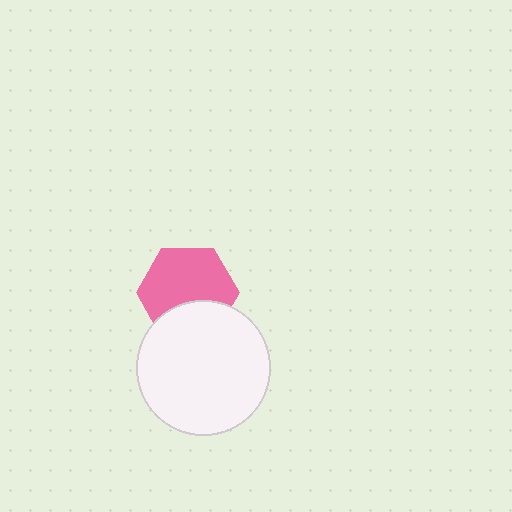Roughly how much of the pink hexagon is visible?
Most of it is visible (roughly 69%).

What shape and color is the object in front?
The object in front is a white circle.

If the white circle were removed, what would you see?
You would see the complete pink hexagon.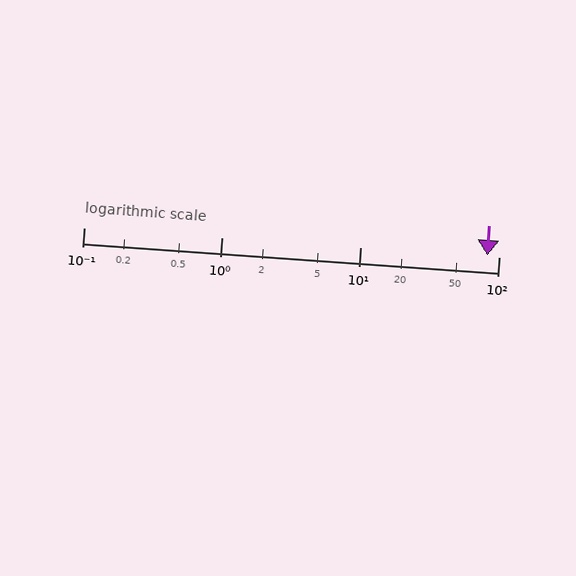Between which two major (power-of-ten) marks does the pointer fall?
The pointer is between 10 and 100.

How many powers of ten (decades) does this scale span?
The scale spans 3 decades, from 0.1 to 100.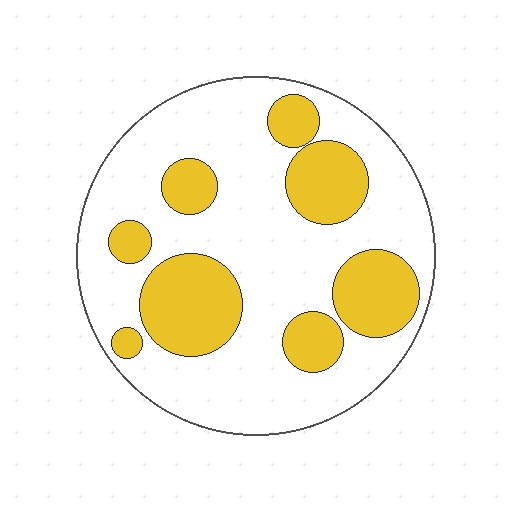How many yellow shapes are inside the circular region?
8.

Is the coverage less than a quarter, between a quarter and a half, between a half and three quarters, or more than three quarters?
Between a quarter and a half.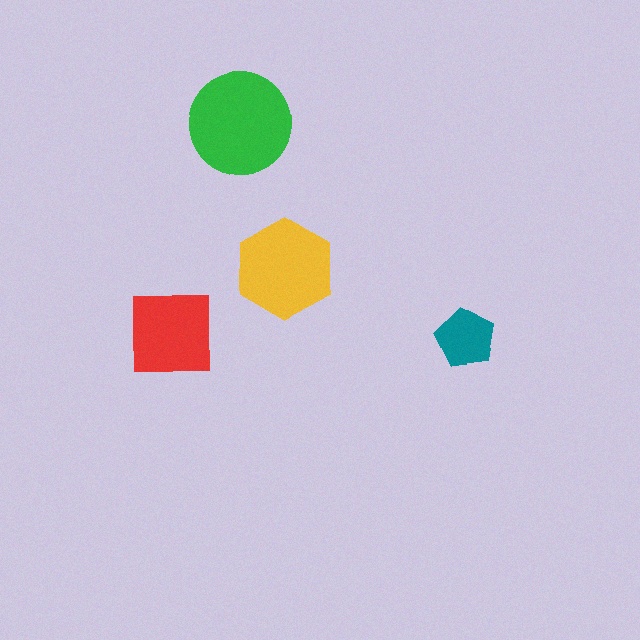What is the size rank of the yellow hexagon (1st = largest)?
2nd.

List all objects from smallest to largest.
The teal pentagon, the red square, the yellow hexagon, the green circle.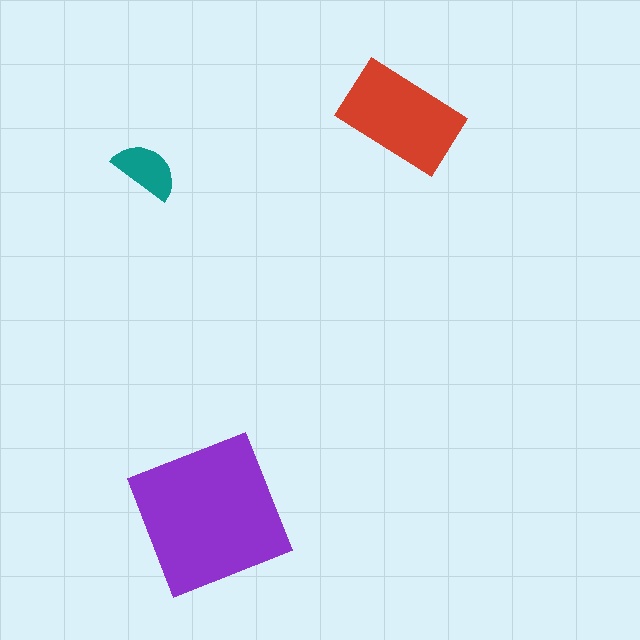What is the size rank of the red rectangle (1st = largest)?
2nd.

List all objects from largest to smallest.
The purple square, the red rectangle, the teal semicircle.